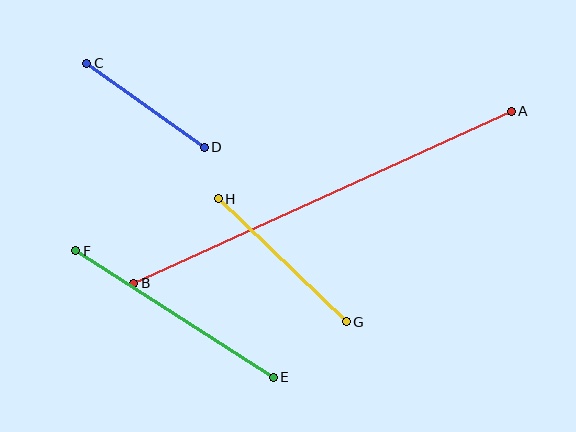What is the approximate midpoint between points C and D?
The midpoint is at approximately (146, 105) pixels.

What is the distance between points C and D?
The distance is approximately 145 pixels.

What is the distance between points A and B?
The distance is approximately 415 pixels.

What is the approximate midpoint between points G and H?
The midpoint is at approximately (282, 260) pixels.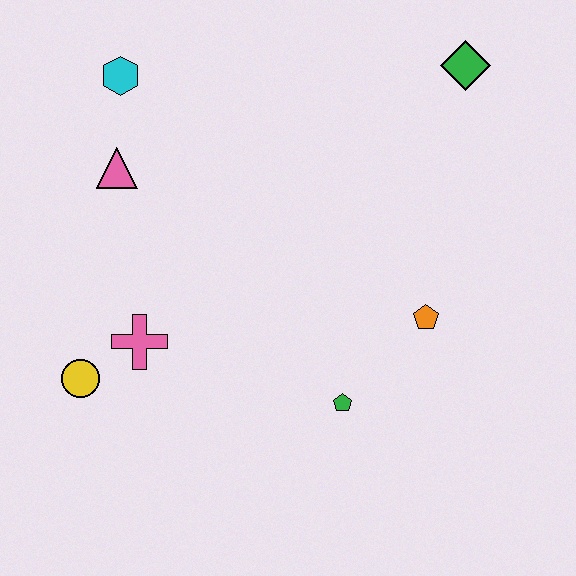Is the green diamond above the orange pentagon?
Yes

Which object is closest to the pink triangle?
The cyan hexagon is closest to the pink triangle.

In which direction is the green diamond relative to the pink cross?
The green diamond is to the right of the pink cross.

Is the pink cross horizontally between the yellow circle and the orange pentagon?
Yes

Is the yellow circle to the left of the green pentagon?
Yes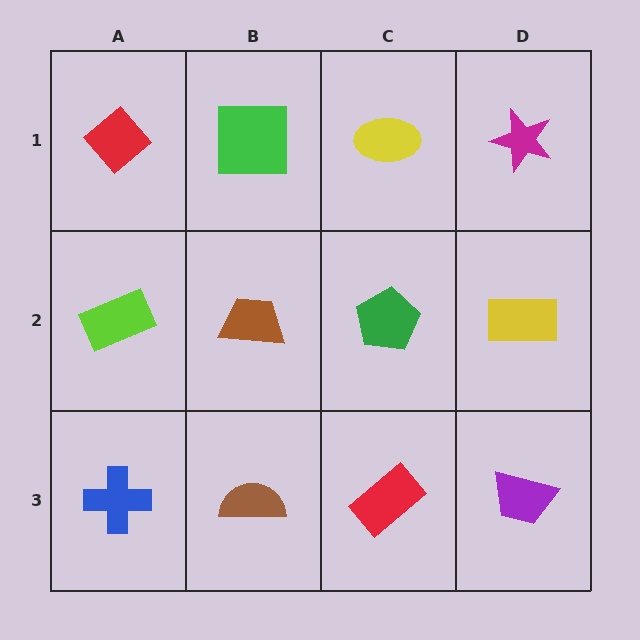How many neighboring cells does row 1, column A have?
2.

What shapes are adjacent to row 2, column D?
A magenta star (row 1, column D), a purple trapezoid (row 3, column D), a green pentagon (row 2, column C).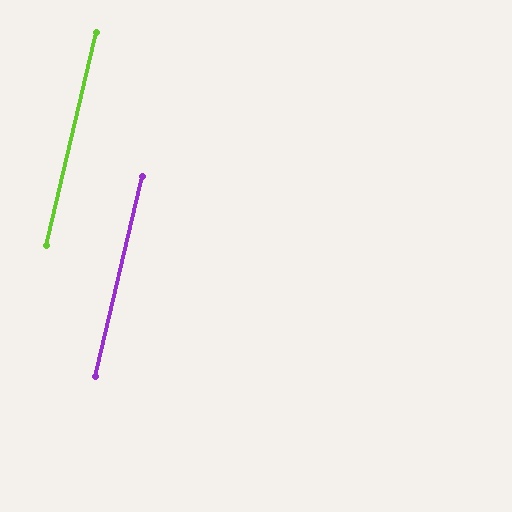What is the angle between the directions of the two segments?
Approximately 0 degrees.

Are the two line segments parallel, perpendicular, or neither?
Parallel — their directions differ by only 0.3°.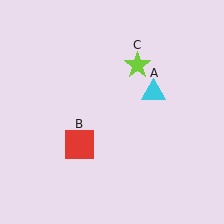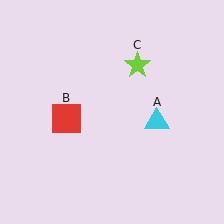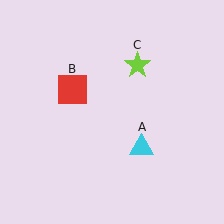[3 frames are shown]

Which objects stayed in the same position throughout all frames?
Lime star (object C) remained stationary.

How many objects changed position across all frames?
2 objects changed position: cyan triangle (object A), red square (object B).